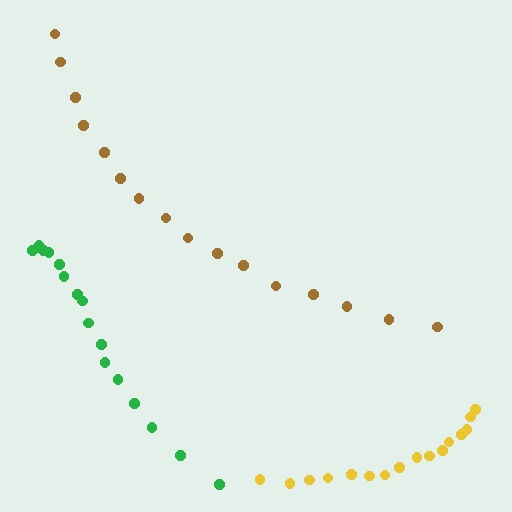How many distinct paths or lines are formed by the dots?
There are 3 distinct paths.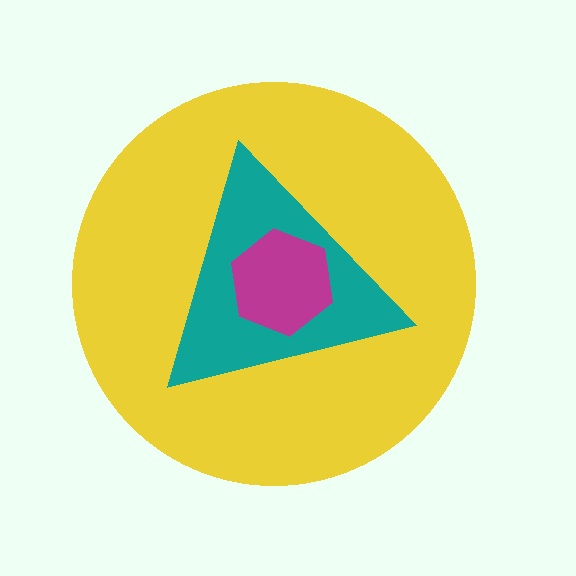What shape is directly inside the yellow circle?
The teal triangle.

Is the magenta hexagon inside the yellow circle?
Yes.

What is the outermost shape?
The yellow circle.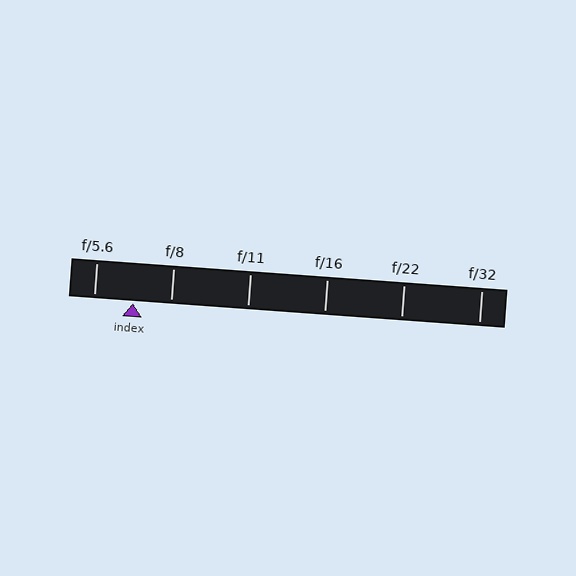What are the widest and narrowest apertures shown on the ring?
The widest aperture shown is f/5.6 and the narrowest is f/32.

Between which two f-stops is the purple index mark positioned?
The index mark is between f/5.6 and f/8.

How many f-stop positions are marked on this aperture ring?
There are 6 f-stop positions marked.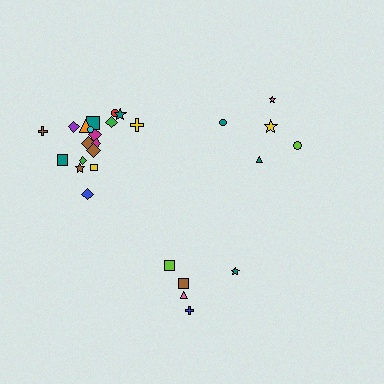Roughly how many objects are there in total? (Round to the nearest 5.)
Roughly 30 objects in total.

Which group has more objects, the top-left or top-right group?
The top-left group.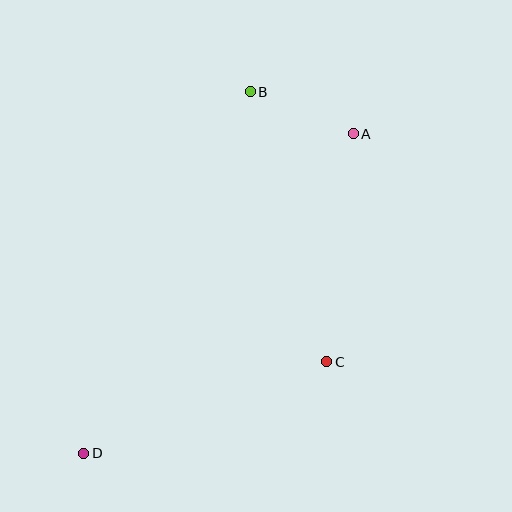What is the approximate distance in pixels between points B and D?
The distance between B and D is approximately 398 pixels.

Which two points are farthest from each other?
Points A and D are farthest from each other.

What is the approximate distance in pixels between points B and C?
The distance between B and C is approximately 281 pixels.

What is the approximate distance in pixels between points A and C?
The distance between A and C is approximately 230 pixels.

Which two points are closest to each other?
Points A and B are closest to each other.